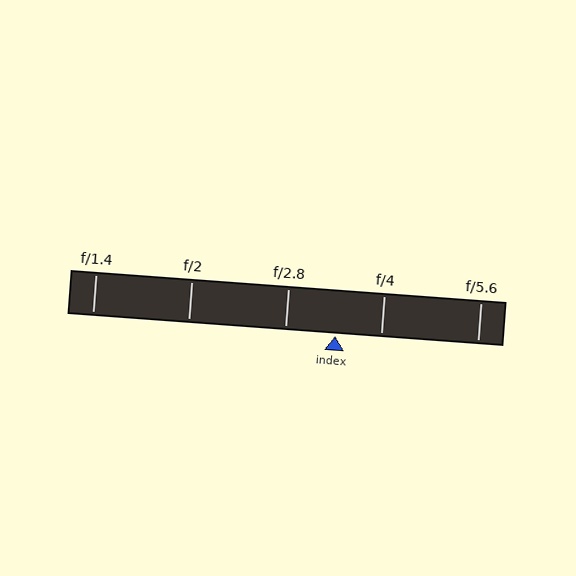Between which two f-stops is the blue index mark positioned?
The index mark is between f/2.8 and f/4.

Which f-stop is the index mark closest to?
The index mark is closest to f/4.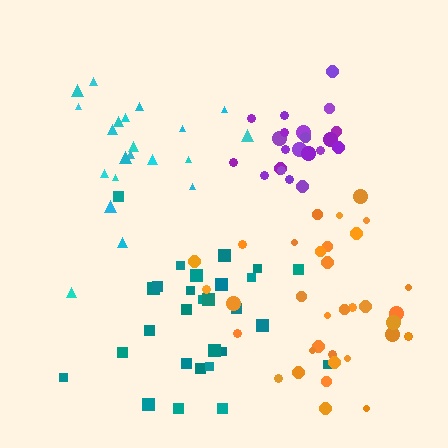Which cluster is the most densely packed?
Purple.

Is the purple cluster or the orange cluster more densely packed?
Purple.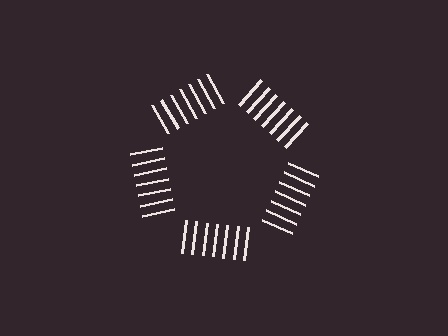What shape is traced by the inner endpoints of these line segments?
An illusory pentagon — the line segments terminate on its edges but no continuous stroke is drawn.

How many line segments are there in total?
35 — 7 along each of the 5 edges.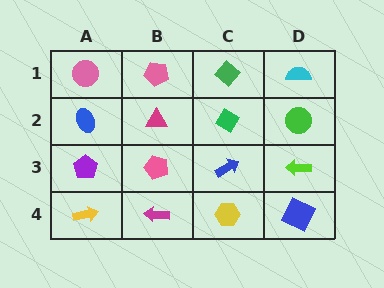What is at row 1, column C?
A green diamond.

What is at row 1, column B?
A pink pentagon.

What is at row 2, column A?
A blue ellipse.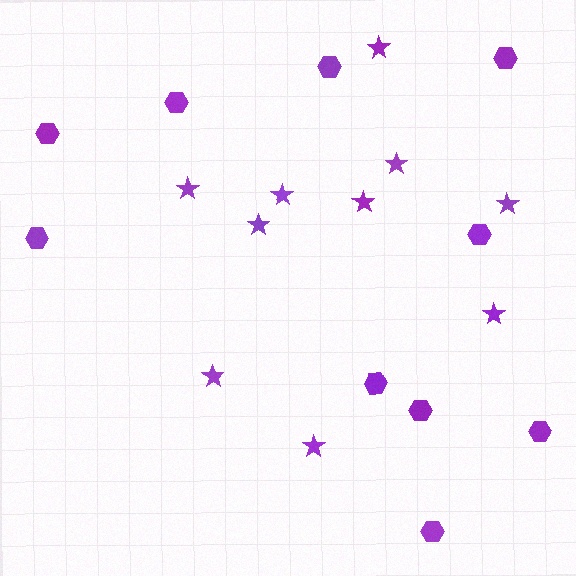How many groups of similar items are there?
There are 2 groups: one group of hexagons (10) and one group of stars (10).